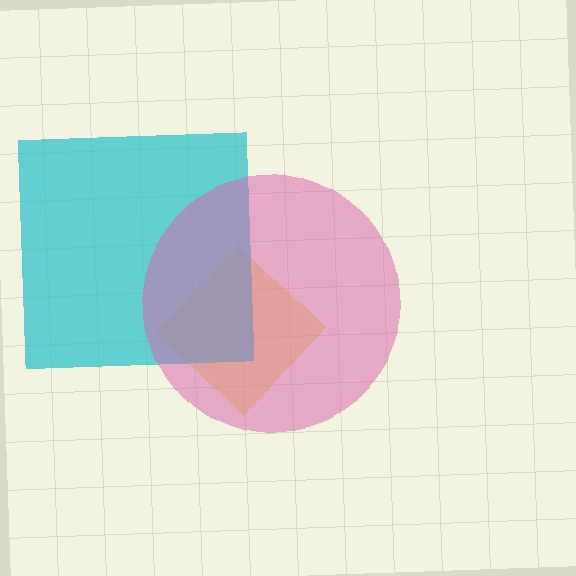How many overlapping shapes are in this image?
There are 3 overlapping shapes in the image.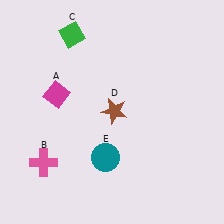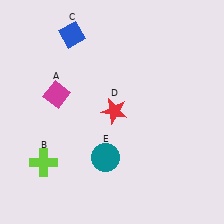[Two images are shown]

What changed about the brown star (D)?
In Image 1, D is brown. In Image 2, it changed to red.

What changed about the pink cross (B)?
In Image 1, B is pink. In Image 2, it changed to lime.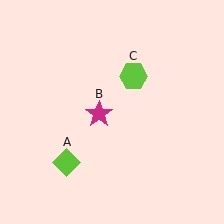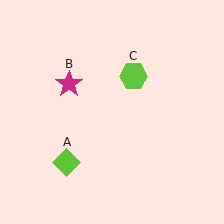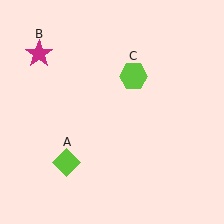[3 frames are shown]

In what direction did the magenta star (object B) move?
The magenta star (object B) moved up and to the left.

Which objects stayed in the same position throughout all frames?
Lime diamond (object A) and lime hexagon (object C) remained stationary.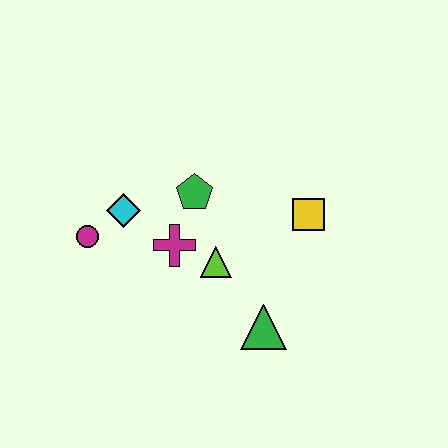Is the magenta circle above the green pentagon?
No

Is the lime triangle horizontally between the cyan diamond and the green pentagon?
No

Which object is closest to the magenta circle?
The cyan diamond is closest to the magenta circle.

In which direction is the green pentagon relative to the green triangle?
The green pentagon is above the green triangle.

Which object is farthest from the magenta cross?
The yellow square is farthest from the magenta cross.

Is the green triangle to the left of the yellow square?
Yes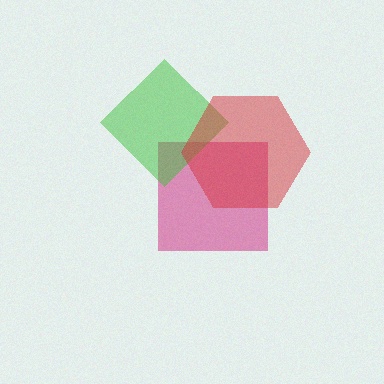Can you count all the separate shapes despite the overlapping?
Yes, there are 3 separate shapes.